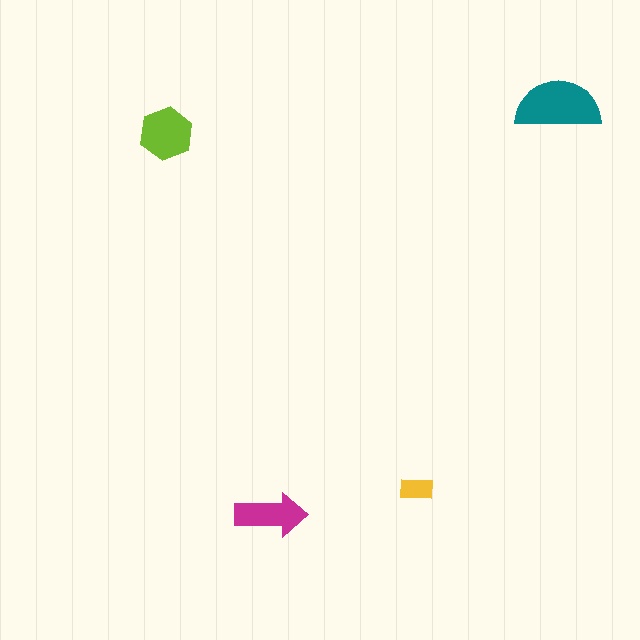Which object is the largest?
The teal semicircle.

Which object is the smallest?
The yellow rectangle.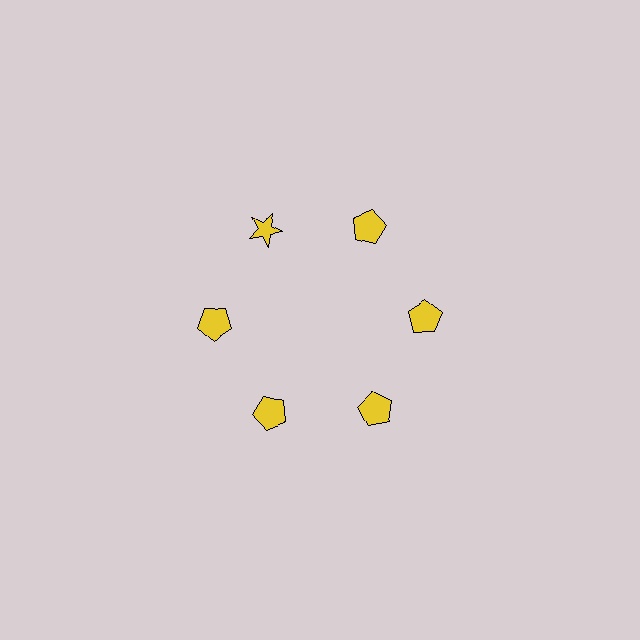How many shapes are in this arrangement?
There are 6 shapes arranged in a ring pattern.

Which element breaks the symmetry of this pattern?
The yellow star at roughly the 11 o'clock position breaks the symmetry. All other shapes are yellow pentagons.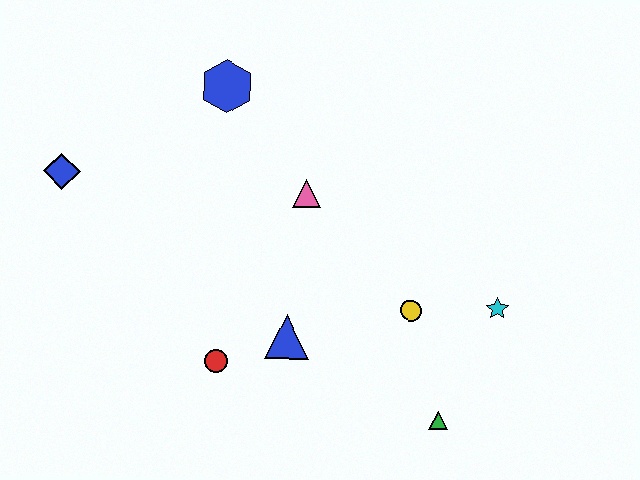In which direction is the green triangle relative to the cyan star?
The green triangle is below the cyan star.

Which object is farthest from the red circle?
The cyan star is farthest from the red circle.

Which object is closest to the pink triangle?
The blue hexagon is closest to the pink triangle.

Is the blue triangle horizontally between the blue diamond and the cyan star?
Yes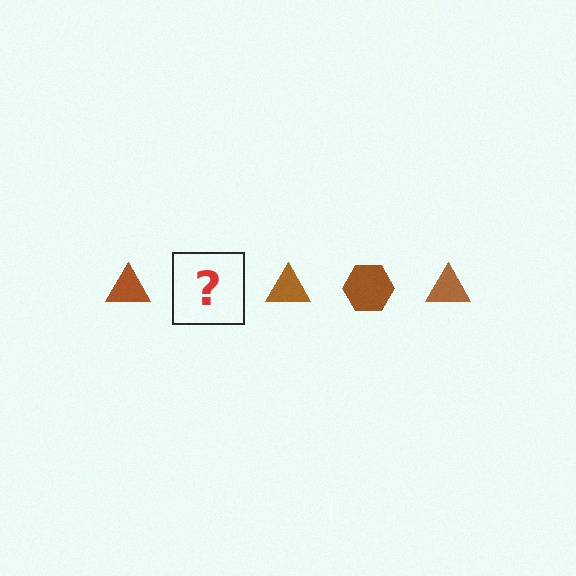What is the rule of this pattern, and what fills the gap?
The rule is that the pattern cycles through triangle, hexagon shapes in brown. The gap should be filled with a brown hexagon.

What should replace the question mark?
The question mark should be replaced with a brown hexagon.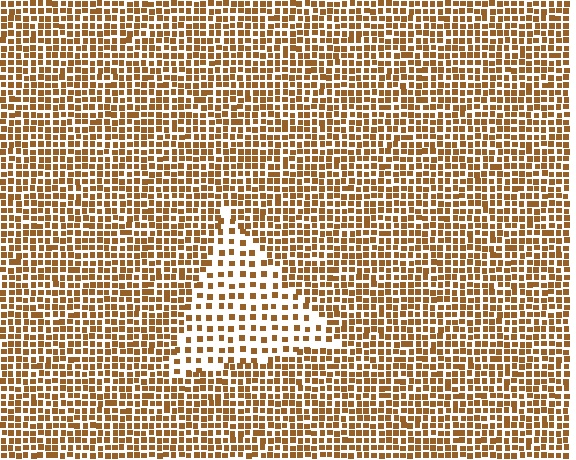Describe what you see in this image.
The image contains small brown elements arranged at two different densities. A triangle-shaped region is visible where the elements are less densely packed than the surrounding area.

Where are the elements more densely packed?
The elements are more densely packed outside the triangle boundary.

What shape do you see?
I see a triangle.